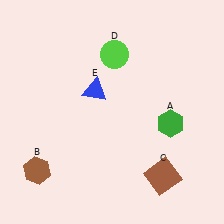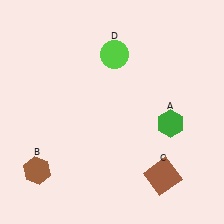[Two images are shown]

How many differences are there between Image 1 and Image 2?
There is 1 difference between the two images.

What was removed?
The blue triangle (E) was removed in Image 2.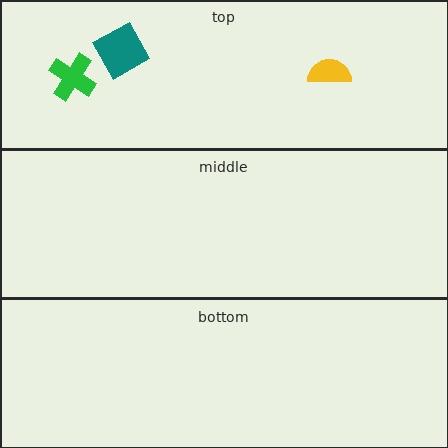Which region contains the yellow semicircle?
The top region.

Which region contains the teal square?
The top region.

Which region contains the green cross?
The top region.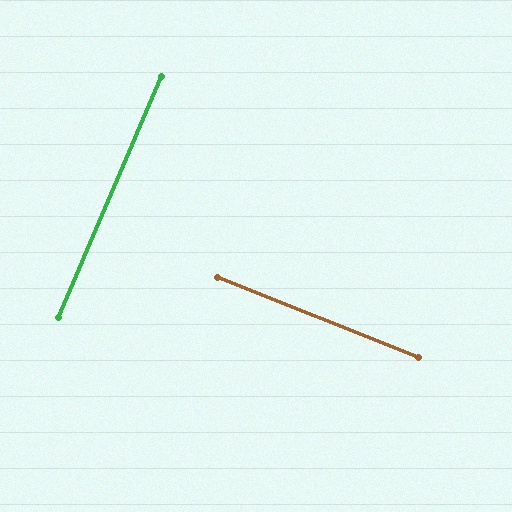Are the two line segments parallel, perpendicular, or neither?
Perpendicular — they meet at approximately 89°.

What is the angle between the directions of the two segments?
Approximately 89 degrees.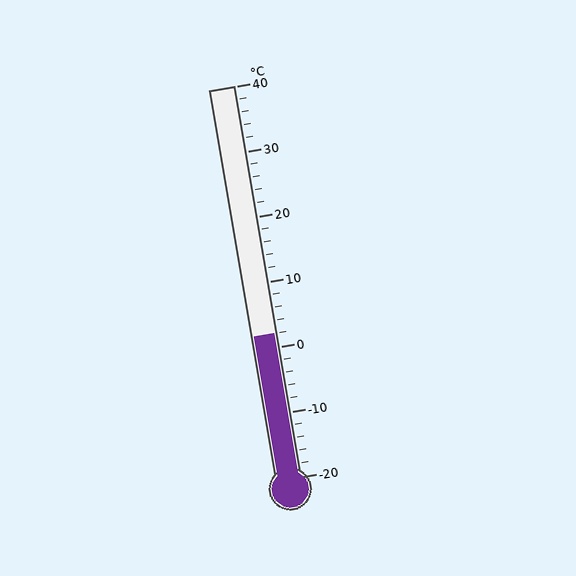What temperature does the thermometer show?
The thermometer shows approximately 2°C.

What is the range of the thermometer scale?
The thermometer scale ranges from -20°C to 40°C.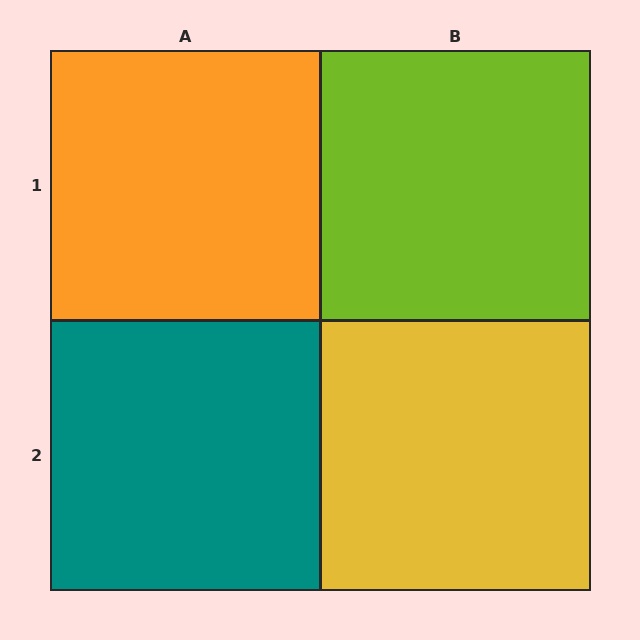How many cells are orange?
1 cell is orange.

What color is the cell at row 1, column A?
Orange.